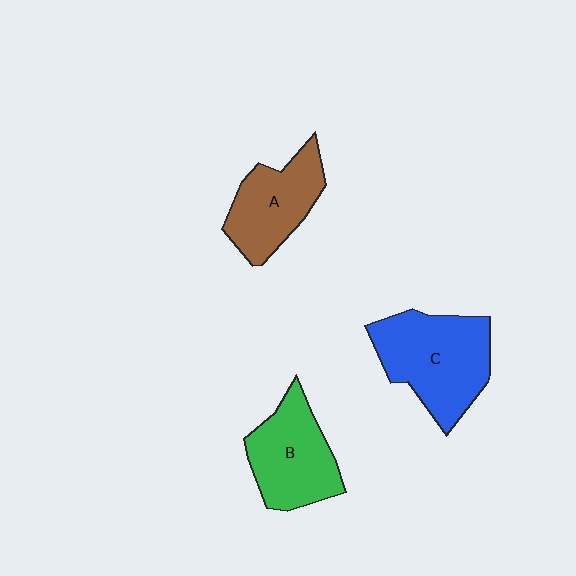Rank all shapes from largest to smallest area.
From largest to smallest: C (blue), B (green), A (brown).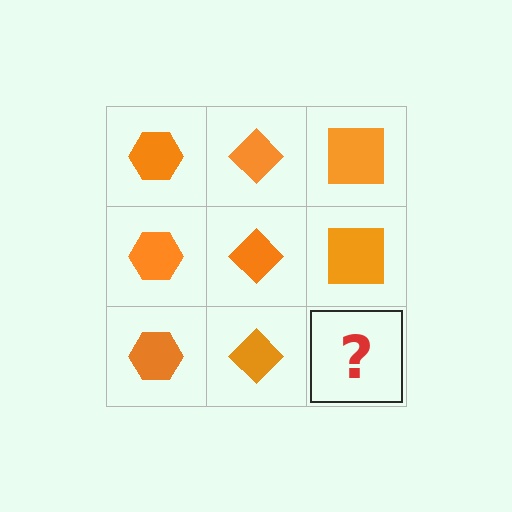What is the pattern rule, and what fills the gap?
The rule is that each column has a consistent shape. The gap should be filled with an orange square.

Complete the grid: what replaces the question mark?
The question mark should be replaced with an orange square.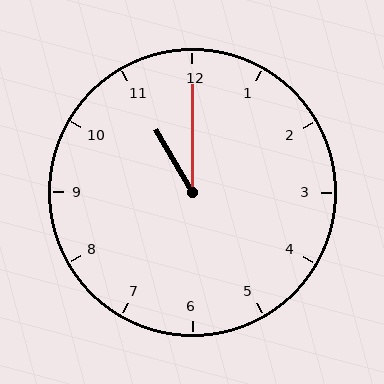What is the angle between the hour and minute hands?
Approximately 30 degrees.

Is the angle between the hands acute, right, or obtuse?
It is acute.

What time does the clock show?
11:00.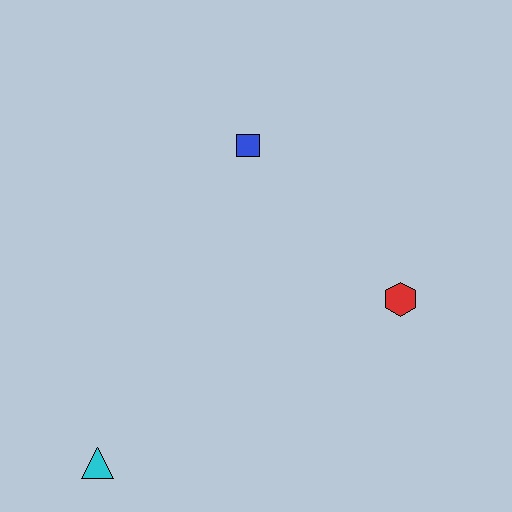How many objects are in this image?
There are 3 objects.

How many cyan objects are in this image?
There is 1 cyan object.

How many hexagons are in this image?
There is 1 hexagon.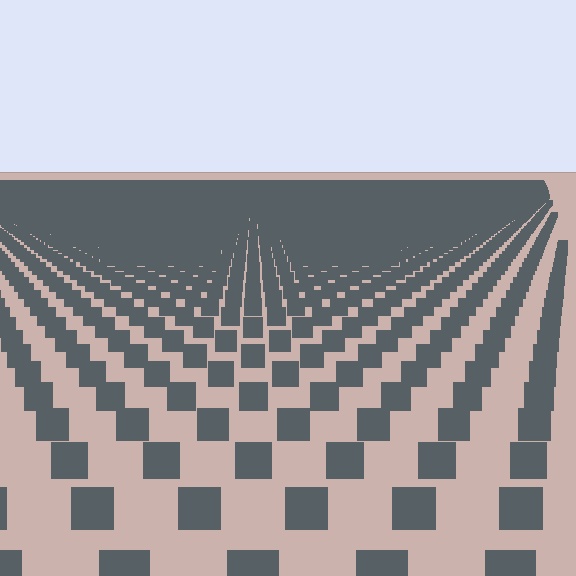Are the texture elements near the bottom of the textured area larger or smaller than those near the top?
Larger. Near the bottom, elements are closer to the viewer and appear at a bigger on-screen size.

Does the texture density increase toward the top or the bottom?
Density increases toward the top.